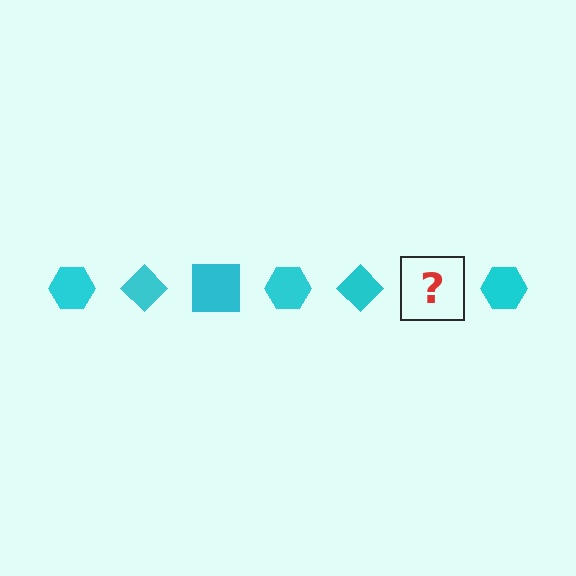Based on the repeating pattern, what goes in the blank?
The blank should be a cyan square.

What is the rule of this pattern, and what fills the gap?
The rule is that the pattern cycles through hexagon, diamond, square shapes in cyan. The gap should be filled with a cyan square.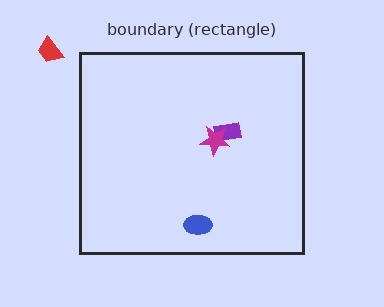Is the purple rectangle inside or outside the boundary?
Inside.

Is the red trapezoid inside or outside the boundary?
Outside.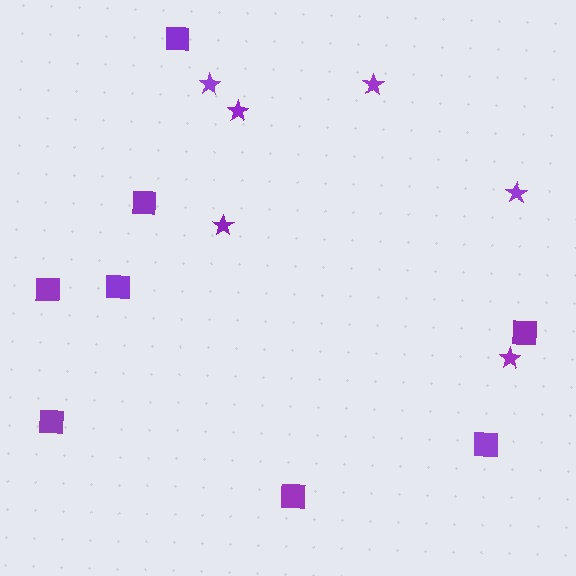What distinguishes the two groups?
There are 2 groups: one group of squares (8) and one group of stars (6).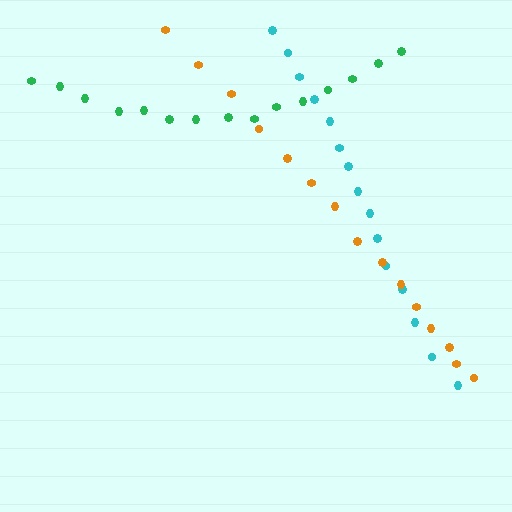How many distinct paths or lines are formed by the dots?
There are 3 distinct paths.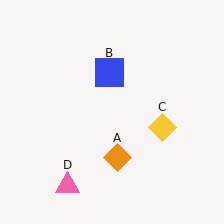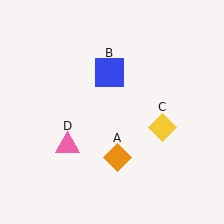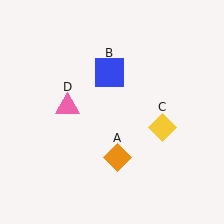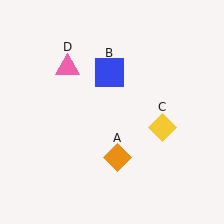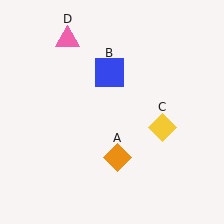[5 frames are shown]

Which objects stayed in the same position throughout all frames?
Orange diamond (object A) and blue square (object B) and yellow diamond (object C) remained stationary.